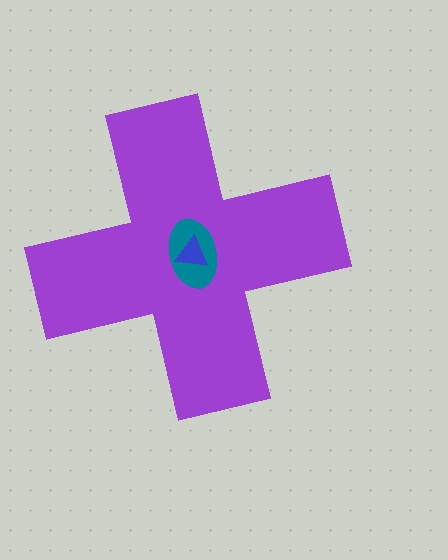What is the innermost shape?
The blue triangle.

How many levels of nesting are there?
3.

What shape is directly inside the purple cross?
The teal ellipse.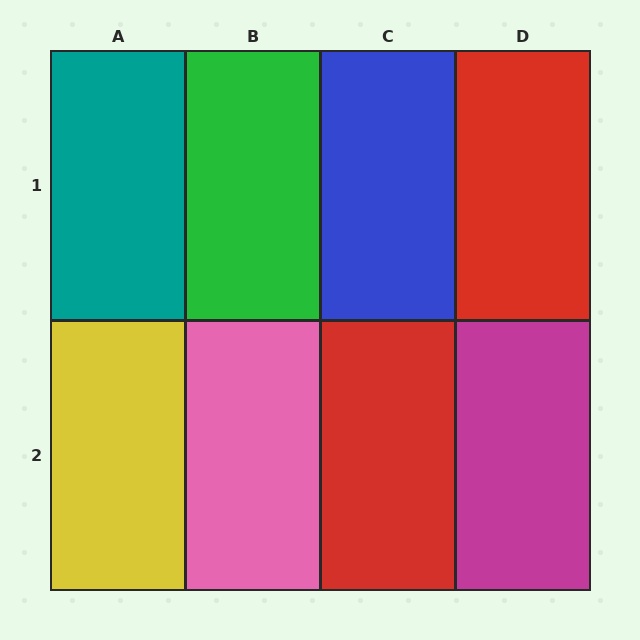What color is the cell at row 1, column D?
Red.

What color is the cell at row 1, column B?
Green.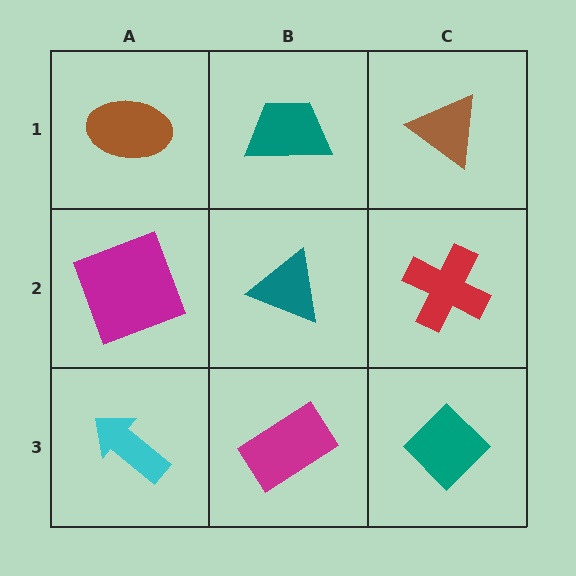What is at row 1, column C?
A brown triangle.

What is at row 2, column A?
A magenta square.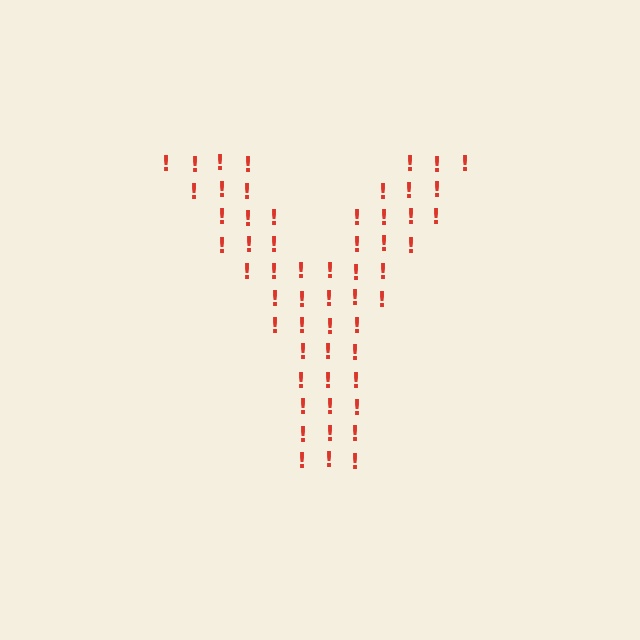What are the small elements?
The small elements are exclamation marks.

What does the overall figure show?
The overall figure shows the letter Y.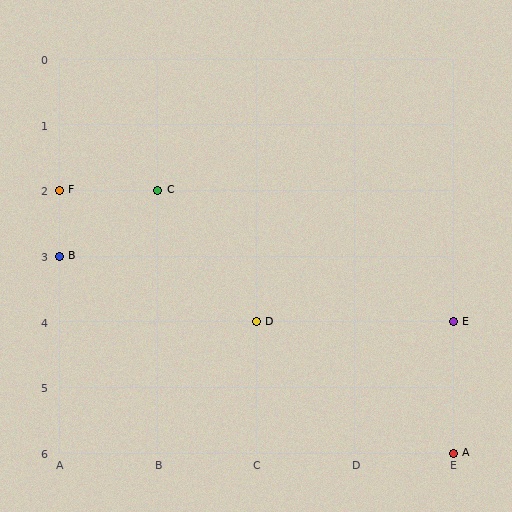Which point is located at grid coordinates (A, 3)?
Point B is at (A, 3).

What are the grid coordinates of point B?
Point B is at grid coordinates (A, 3).